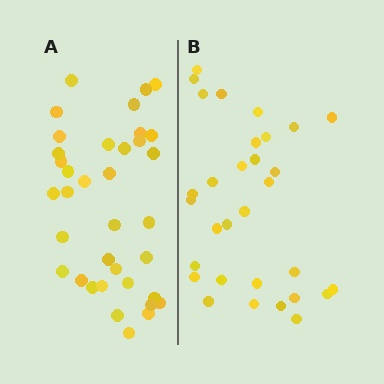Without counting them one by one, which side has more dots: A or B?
Region A (the left region) has more dots.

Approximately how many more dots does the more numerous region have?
Region A has about 5 more dots than region B.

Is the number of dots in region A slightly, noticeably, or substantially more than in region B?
Region A has only slightly more — the two regions are fairly close. The ratio is roughly 1.2 to 1.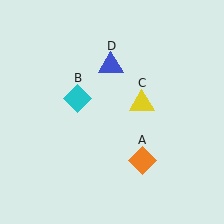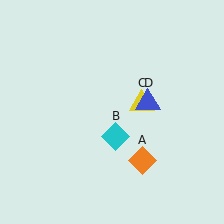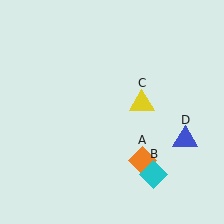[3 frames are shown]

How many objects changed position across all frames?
2 objects changed position: cyan diamond (object B), blue triangle (object D).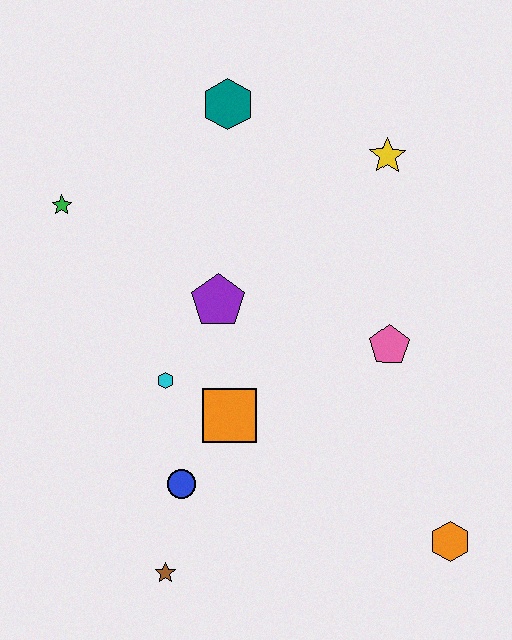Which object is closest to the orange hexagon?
The pink pentagon is closest to the orange hexagon.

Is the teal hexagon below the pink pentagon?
No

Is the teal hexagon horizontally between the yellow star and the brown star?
Yes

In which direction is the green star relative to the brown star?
The green star is above the brown star.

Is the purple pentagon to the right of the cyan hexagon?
Yes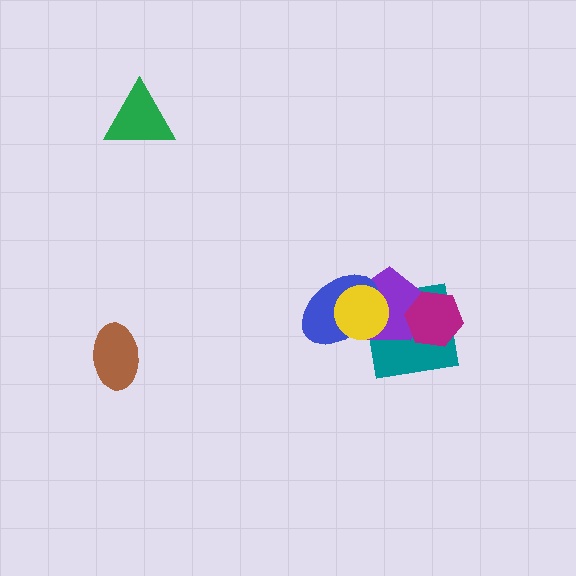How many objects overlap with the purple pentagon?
4 objects overlap with the purple pentagon.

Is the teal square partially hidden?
Yes, it is partially covered by another shape.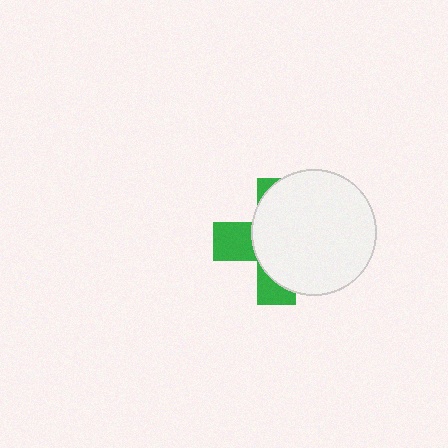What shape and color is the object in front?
The object in front is a white circle.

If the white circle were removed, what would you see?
You would see the complete green cross.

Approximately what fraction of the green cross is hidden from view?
Roughly 67% of the green cross is hidden behind the white circle.